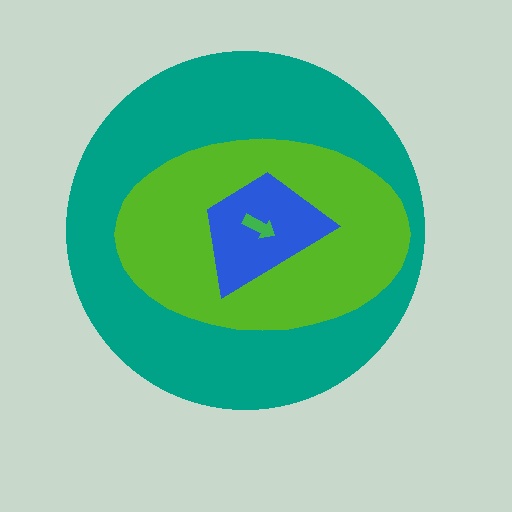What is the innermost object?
The green arrow.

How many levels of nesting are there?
4.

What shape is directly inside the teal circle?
The lime ellipse.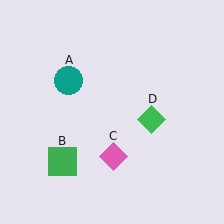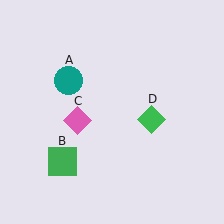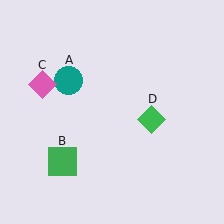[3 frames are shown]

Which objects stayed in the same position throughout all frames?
Teal circle (object A) and green square (object B) and green diamond (object D) remained stationary.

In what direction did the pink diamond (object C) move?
The pink diamond (object C) moved up and to the left.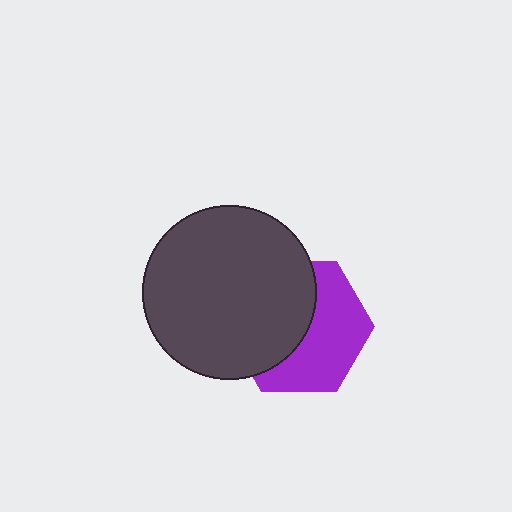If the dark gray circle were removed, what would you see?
You would see the complete purple hexagon.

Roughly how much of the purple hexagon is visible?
About half of it is visible (roughly 50%).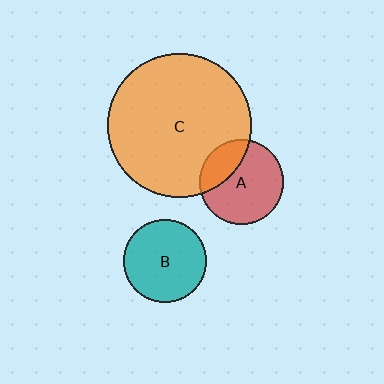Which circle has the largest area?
Circle C (orange).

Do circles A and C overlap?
Yes.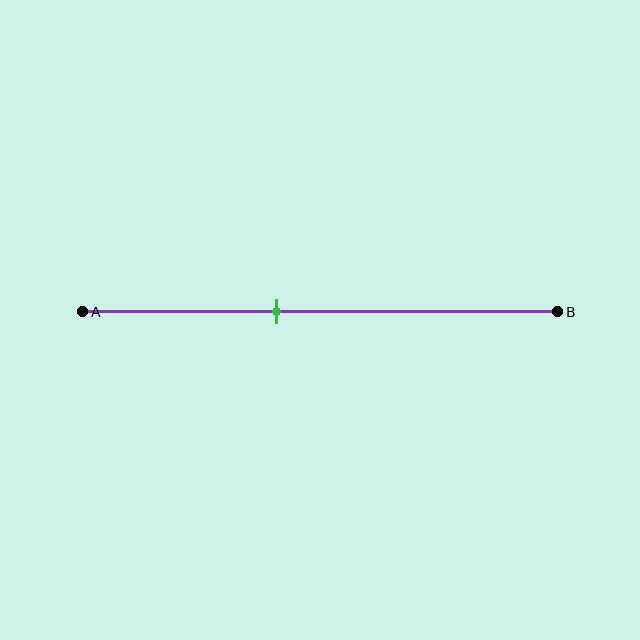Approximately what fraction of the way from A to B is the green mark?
The green mark is approximately 40% of the way from A to B.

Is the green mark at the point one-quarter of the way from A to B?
No, the mark is at about 40% from A, not at the 25% one-quarter point.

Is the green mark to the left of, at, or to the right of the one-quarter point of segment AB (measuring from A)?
The green mark is to the right of the one-quarter point of segment AB.